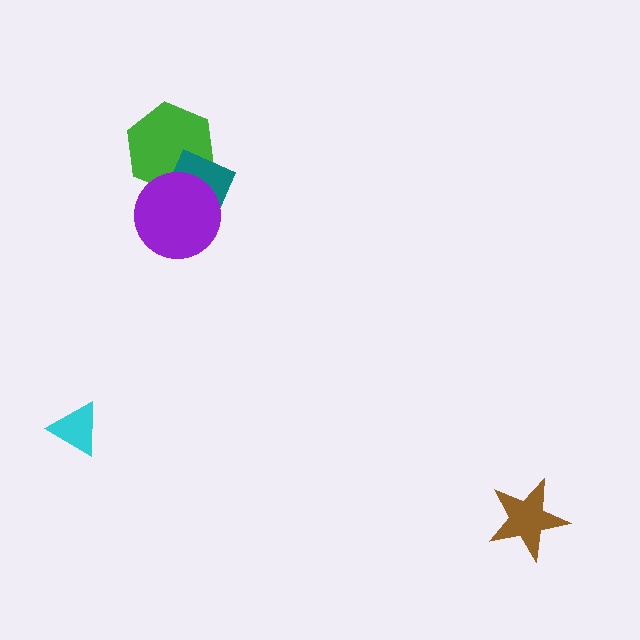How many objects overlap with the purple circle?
2 objects overlap with the purple circle.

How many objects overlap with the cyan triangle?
0 objects overlap with the cyan triangle.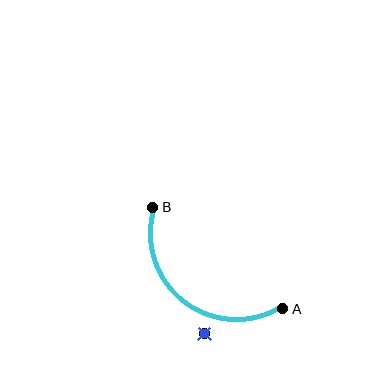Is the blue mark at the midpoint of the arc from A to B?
No — the blue mark does not lie on the arc at all. It sits slightly outside the curve.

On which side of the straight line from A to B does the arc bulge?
The arc bulges below and to the left of the straight line connecting A and B.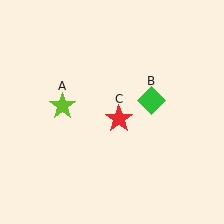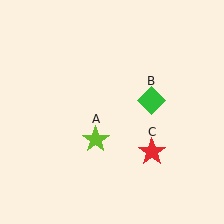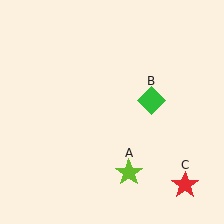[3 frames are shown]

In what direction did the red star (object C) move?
The red star (object C) moved down and to the right.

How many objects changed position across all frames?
2 objects changed position: lime star (object A), red star (object C).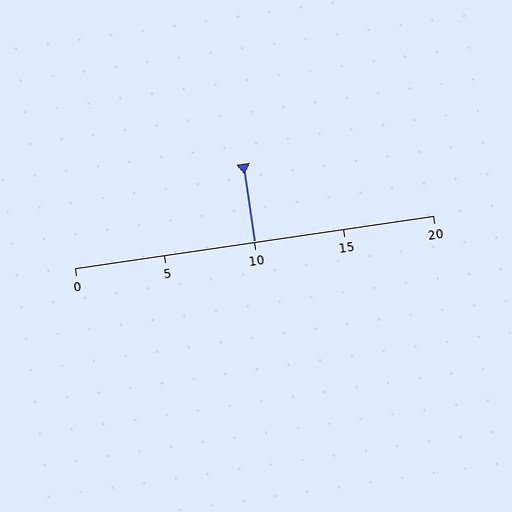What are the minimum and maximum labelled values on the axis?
The axis runs from 0 to 20.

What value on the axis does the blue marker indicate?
The marker indicates approximately 10.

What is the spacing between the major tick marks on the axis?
The major ticks are spaced 5 apart.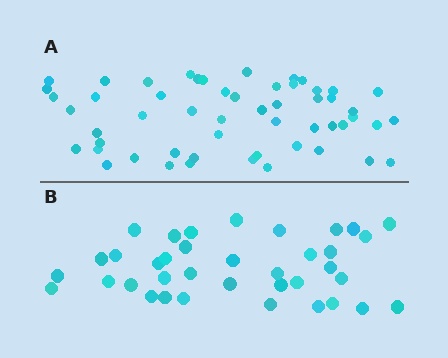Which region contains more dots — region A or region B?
Region A (the top region) has more dots.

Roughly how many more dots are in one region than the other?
Region A has approximately 15 more dots than region B.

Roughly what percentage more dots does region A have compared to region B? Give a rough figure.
About 45% more.